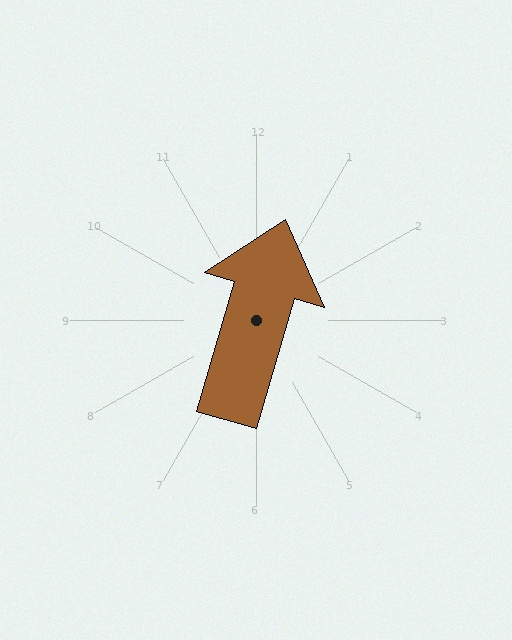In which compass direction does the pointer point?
North.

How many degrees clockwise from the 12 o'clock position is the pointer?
Approximately 16 degrees.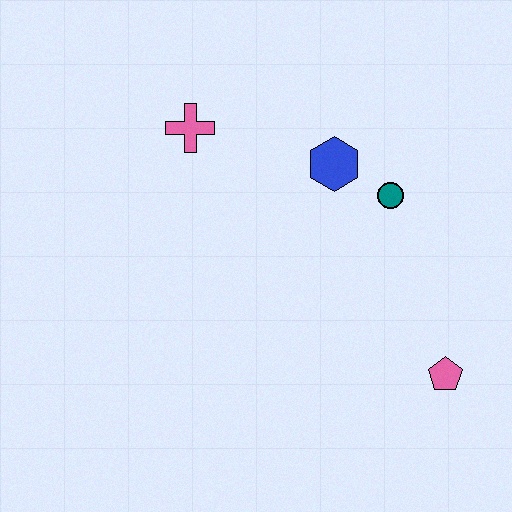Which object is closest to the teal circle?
The blue hexagon is closest to the teal circle.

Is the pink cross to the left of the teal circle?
Yes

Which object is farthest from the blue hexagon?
The pink pentagon is farthest from the blue hexagon.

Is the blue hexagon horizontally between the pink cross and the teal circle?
Yes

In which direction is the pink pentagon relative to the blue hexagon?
The pink pentagon is below the blue hexagon.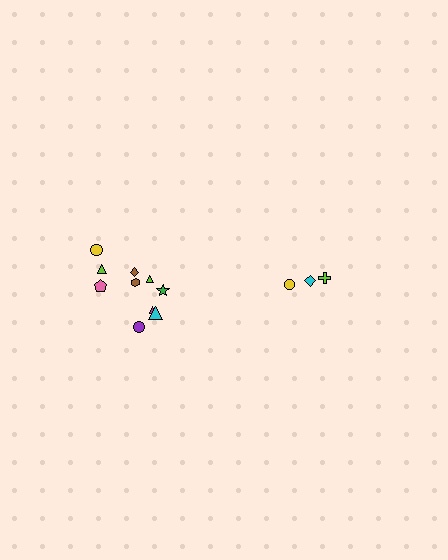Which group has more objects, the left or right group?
The left group.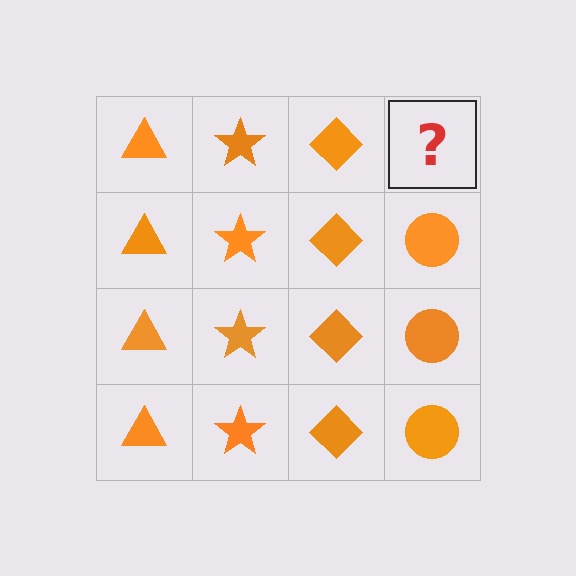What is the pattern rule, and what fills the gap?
The rule is that each column has a consistent shape. The gap should be filled with an orange circle.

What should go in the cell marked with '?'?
The missing cell should contain an orange circle.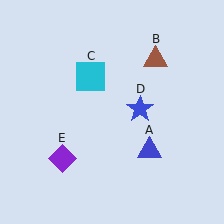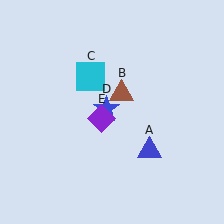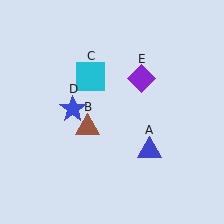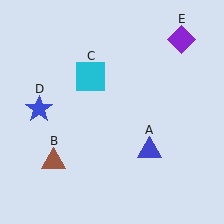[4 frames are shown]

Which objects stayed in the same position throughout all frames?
Blue triangle (object A) and cyan square (object C) remained stationary.